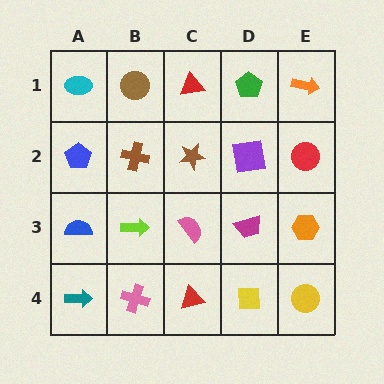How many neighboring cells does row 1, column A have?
2.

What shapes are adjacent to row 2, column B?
A brown circle (row 1, column B), a lime arrow (row 3, column B), a blue pentagon (row 2, column A), a brown star (row 2, column C).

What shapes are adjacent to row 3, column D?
A purple square (row 2, column D), a yellow square (row 4, column D), a pink semicircle (row 3, column C), an orange hexagon (row 3, column E).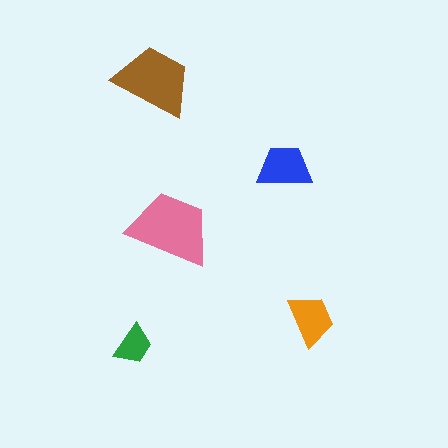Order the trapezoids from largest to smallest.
the pink one, the brown one, the blue one, the orange one, the green one.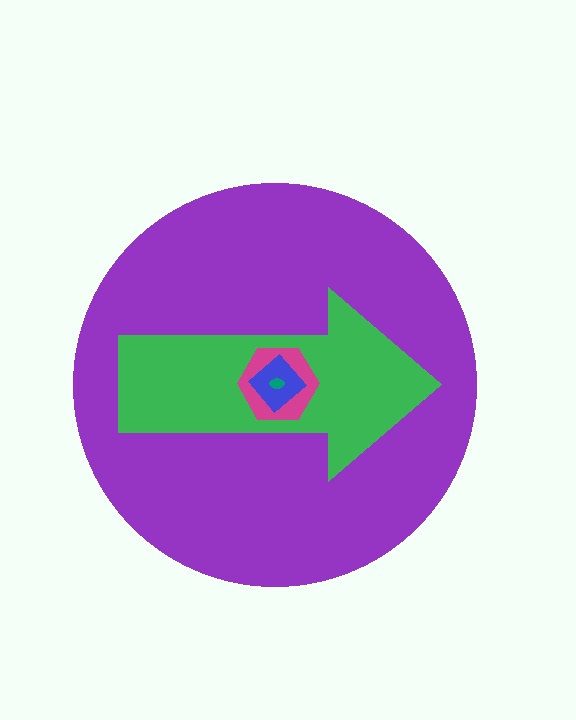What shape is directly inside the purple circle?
The green arrow.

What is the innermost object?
The teal ellipse.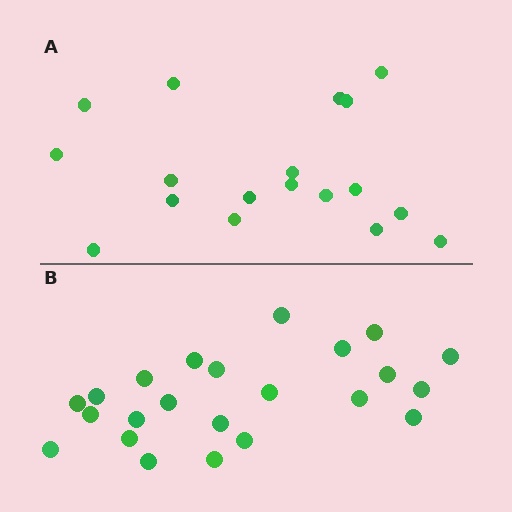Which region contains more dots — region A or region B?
Region B (the bottom region) has more dots.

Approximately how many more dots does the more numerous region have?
Region B has about 5 more dots than region A.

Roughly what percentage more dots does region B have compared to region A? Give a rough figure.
About 30% more.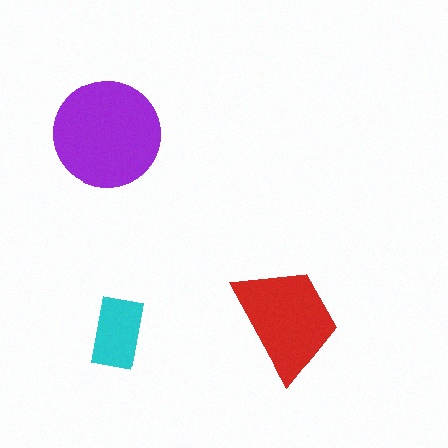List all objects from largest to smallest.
The purple circle, the red trapezoid, the cyan rectangle.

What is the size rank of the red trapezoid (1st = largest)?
2nd.